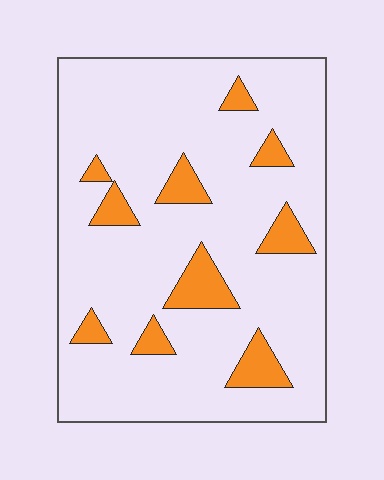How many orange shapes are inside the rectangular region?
10.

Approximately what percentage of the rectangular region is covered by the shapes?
Approximately 15%.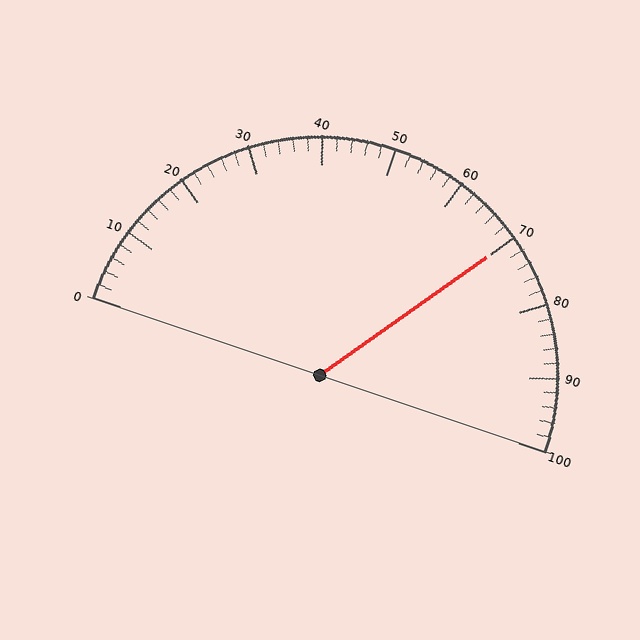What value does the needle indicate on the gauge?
The needle indicates approximately 70.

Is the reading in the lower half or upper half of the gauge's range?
The reading is in the upper half of the range (0 to 100).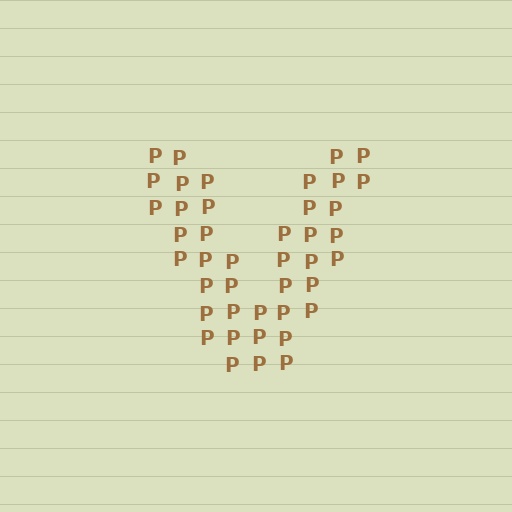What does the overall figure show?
The overall figure shows the letter V.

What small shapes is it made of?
It is made of small letter P's.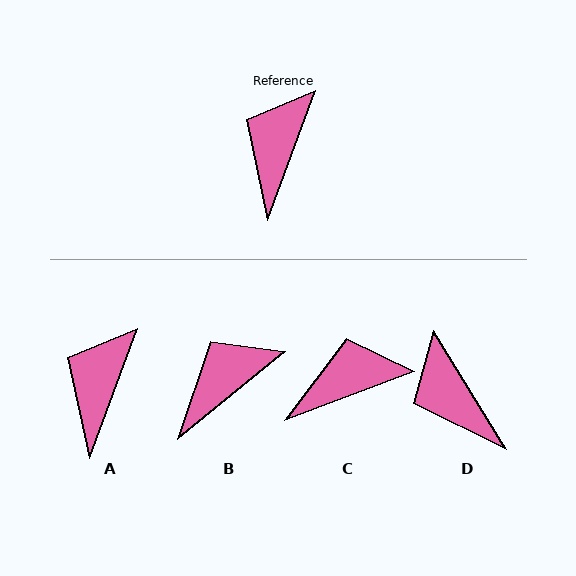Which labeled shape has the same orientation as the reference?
A.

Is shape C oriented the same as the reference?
No, it is off by about 49 degrees.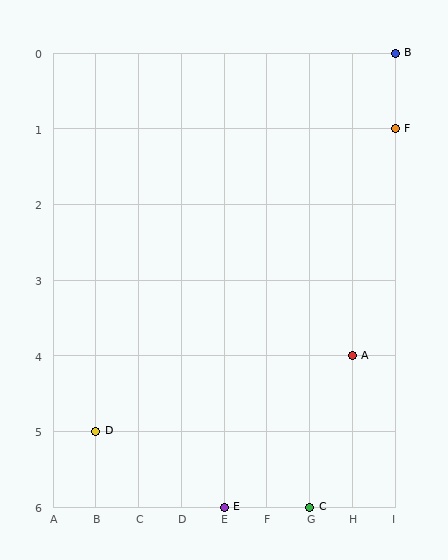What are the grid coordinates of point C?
Point C is at grid coordinates (G, 6).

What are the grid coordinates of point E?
Point E is at grid coordinates (E, 6).